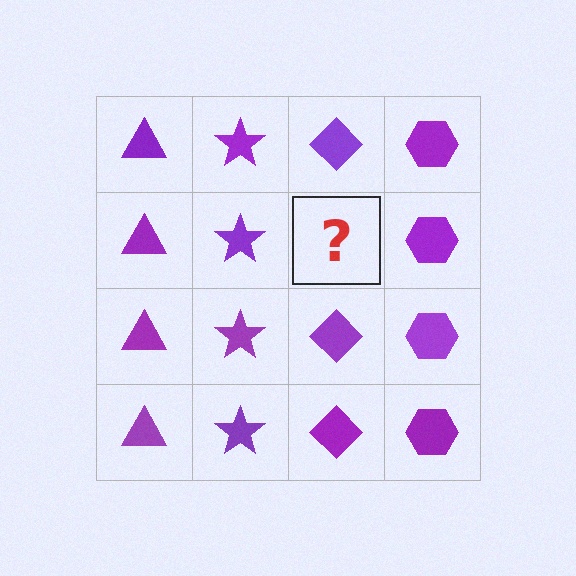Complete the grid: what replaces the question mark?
The question mark should be replaced with a purple diamond.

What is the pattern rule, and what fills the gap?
The rule is that each column has a consistent shape. The gap should be filled with a purple diamond.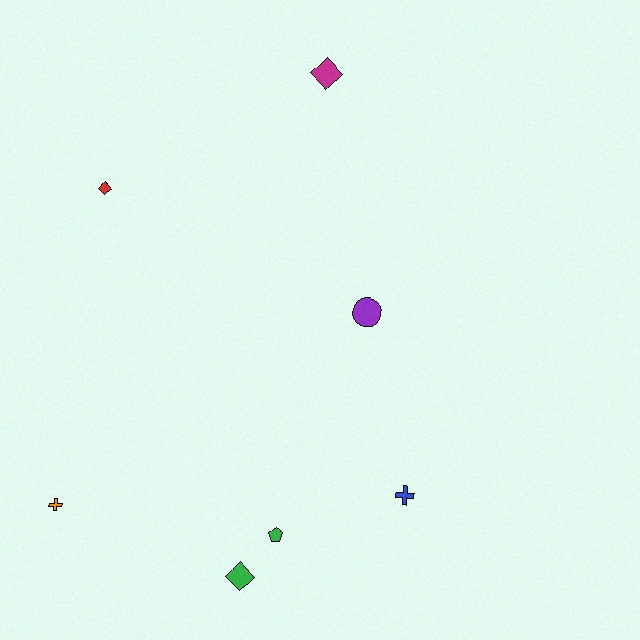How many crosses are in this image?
There are 2 crosses.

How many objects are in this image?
There are 7 objects.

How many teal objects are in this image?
There are no teal objects.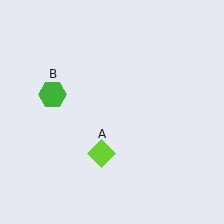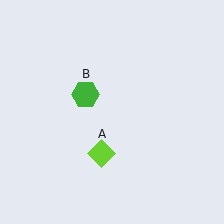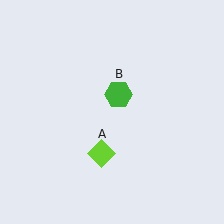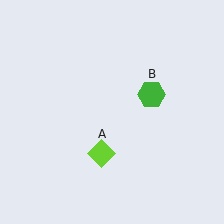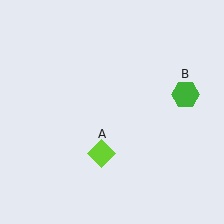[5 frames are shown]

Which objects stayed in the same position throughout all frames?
Lime diamond (object A) remained stationary.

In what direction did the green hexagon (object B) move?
The green hexagon (object B) moved right.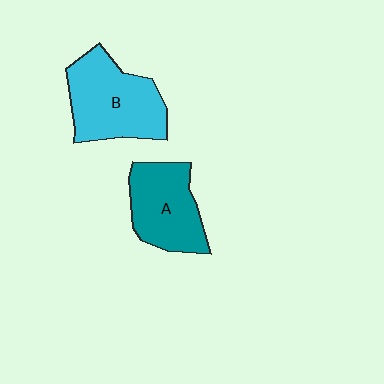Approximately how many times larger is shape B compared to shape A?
Approximately 1.2 times.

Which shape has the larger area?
Shape B (cyan).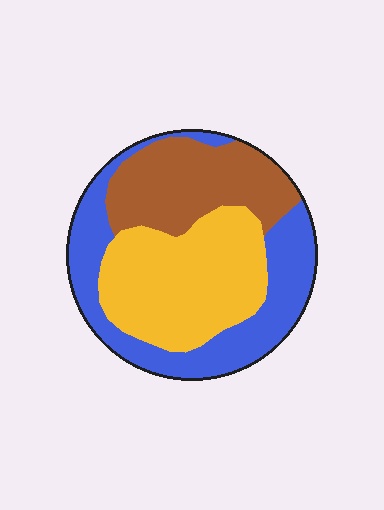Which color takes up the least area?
Brown, at roughly 25%.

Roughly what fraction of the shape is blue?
Blue covers 36% of the shape.